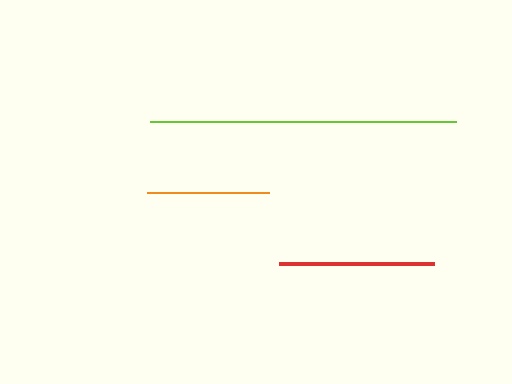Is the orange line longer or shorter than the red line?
The red line is longer than the orange line.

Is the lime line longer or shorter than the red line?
The lime line is longer than the red line.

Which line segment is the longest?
The lime line is the longest at approximately 305 pixels.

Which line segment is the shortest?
The orange line is the shortest at approximately 122 pixels.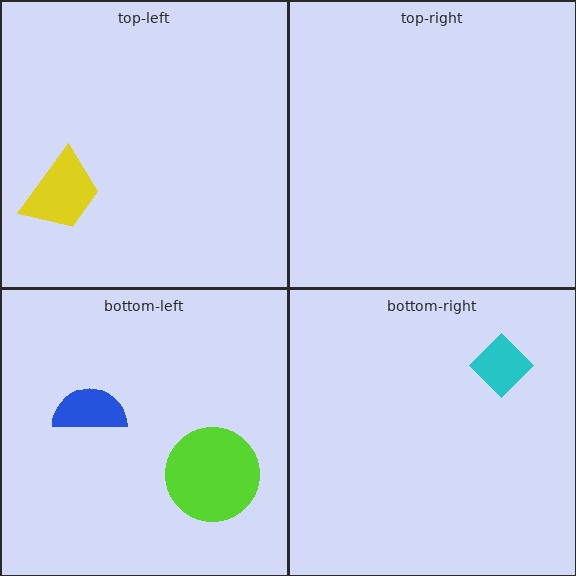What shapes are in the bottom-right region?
The cyan diamond.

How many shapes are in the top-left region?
1.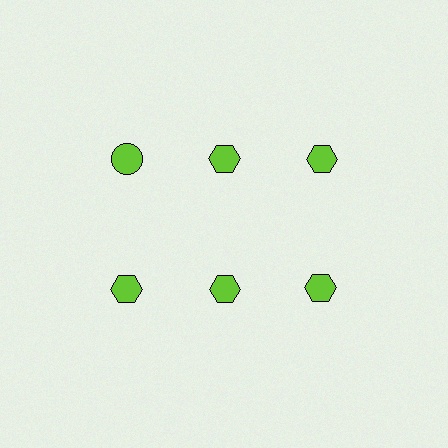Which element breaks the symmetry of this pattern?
The lime circle in the top row, leftmost column breaks the symmetry. All other shapes are lime hexagons.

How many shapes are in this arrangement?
There are 6 shapes arranged in a grid pattern.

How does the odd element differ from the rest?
It has a different shape: circle instead of hexagon.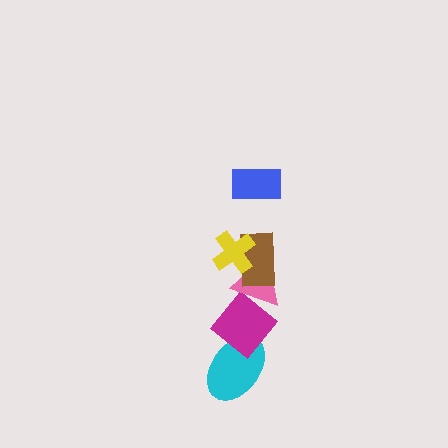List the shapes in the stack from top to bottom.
From top to bottom: the blue rectangle, the yellow cross, the brown rectangle, the pink triangle, the magenta diamond, the cyan ellipse.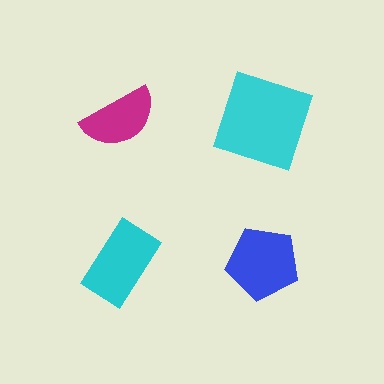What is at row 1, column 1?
A magenta semicircle.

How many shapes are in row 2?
2 shapes.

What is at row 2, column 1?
A cyan rectangle.